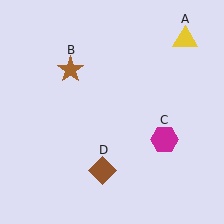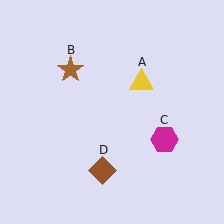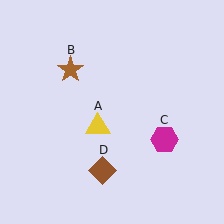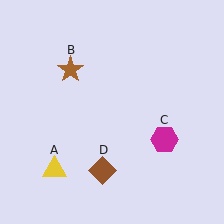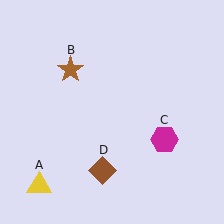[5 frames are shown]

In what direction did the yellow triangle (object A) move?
The yellow triangle (object A) moved down and to the left.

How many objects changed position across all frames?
1 object changed position: yellow triangle (object A).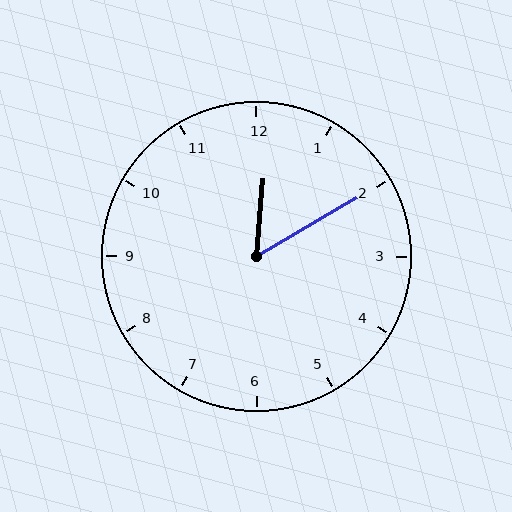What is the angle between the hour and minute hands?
Approximately 55 degrees.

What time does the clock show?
12:10.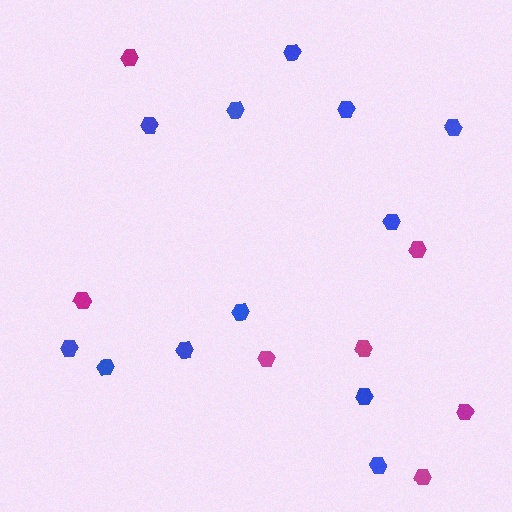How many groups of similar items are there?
There are 2 groups: one group of magenta hexagons (7) and one group of blue hexagons (12).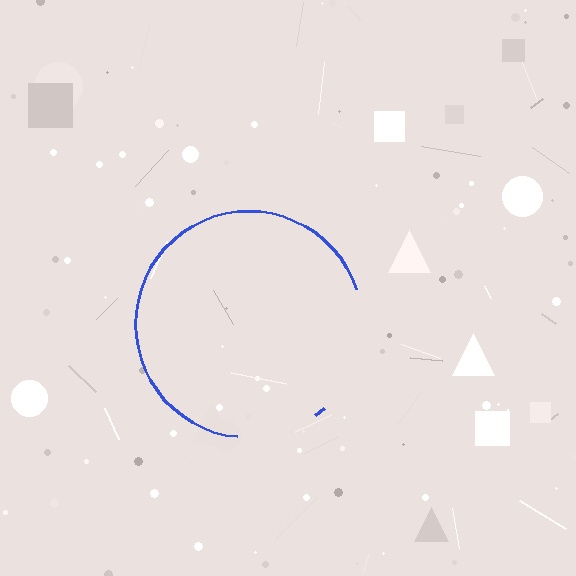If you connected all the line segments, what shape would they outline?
They would outline a circle.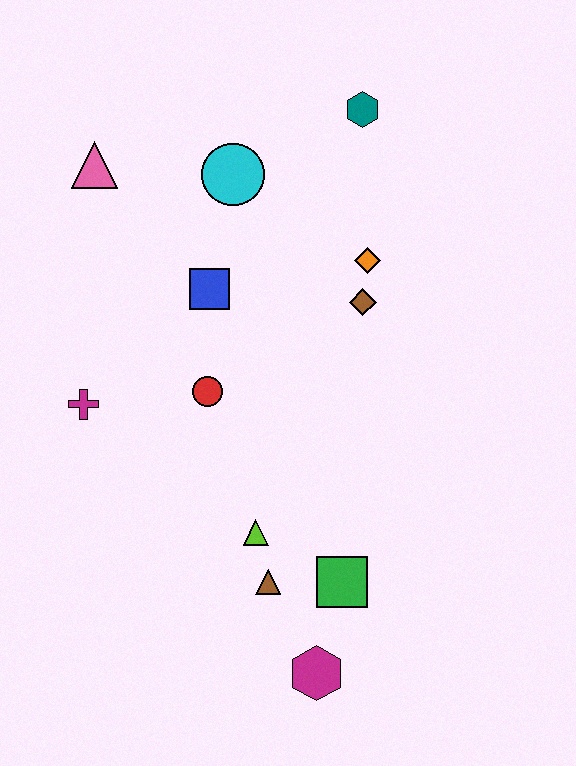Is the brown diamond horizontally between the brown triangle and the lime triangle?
No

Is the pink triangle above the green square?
Yes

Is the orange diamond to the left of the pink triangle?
No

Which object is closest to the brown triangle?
The lime triangle is closest to the brown triangle.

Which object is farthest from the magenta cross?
The teal hexagon is farthest from the magenta cross.